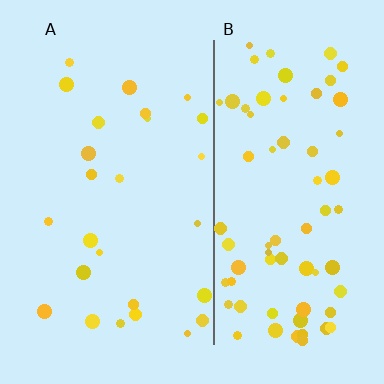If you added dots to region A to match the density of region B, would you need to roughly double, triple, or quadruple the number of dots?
Approximately triple.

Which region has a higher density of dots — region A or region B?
B (the right).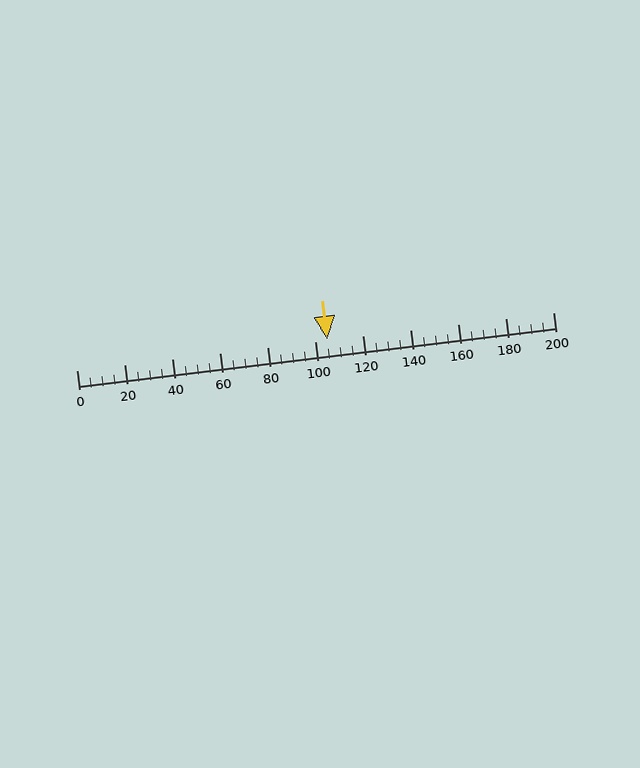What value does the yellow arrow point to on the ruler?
The yellow arrow points to approximately 105.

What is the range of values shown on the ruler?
The ruler shows values from 0 to 200.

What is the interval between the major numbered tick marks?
The major tick marks are spaced 20 units apart.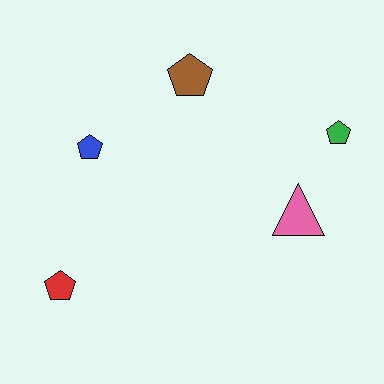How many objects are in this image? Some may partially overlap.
There are 5 objects.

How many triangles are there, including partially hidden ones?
There is 1 triangle.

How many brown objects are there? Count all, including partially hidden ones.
There is 1 brown object.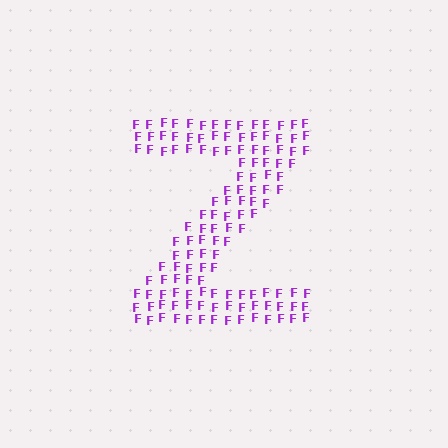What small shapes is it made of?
It is made of small letter F's.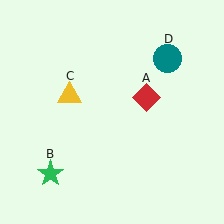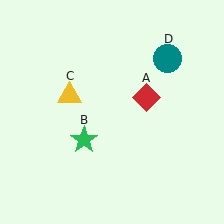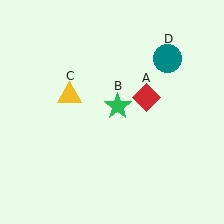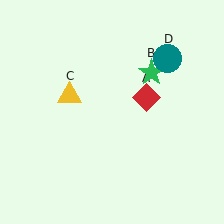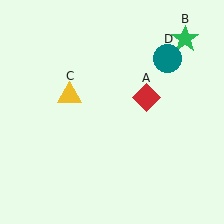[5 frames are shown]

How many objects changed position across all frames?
1 object changed position: green star (object B).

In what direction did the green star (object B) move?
The green star (object B) moved up and to the right.